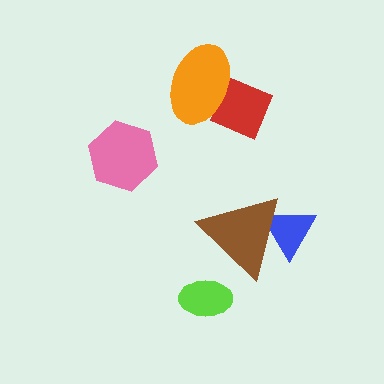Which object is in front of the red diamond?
The orange ellipse is in front of the red diamond.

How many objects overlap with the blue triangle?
1 object overlaps with the blue triangle.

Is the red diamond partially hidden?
Yes, it is partially covered by another shape.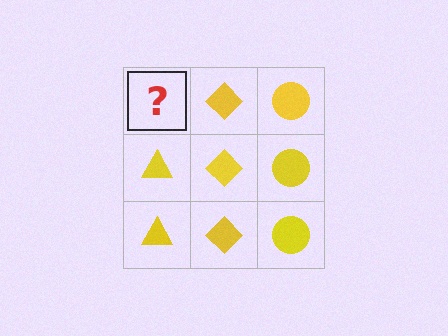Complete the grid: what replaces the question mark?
The question mark should be replaced with a yellow triangle.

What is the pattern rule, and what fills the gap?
The rule is that each column has a consistent shape. The gap should be filled with a yellow triangle.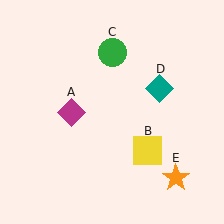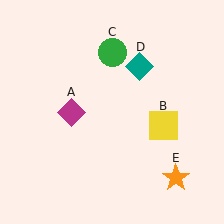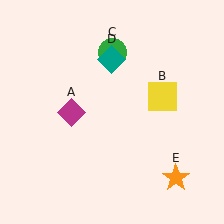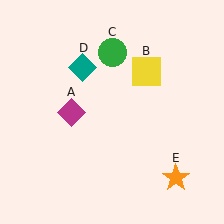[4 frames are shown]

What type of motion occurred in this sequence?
The yellow square (object B), teal diamond (object D) rotated counterclockwise around the center of the scene.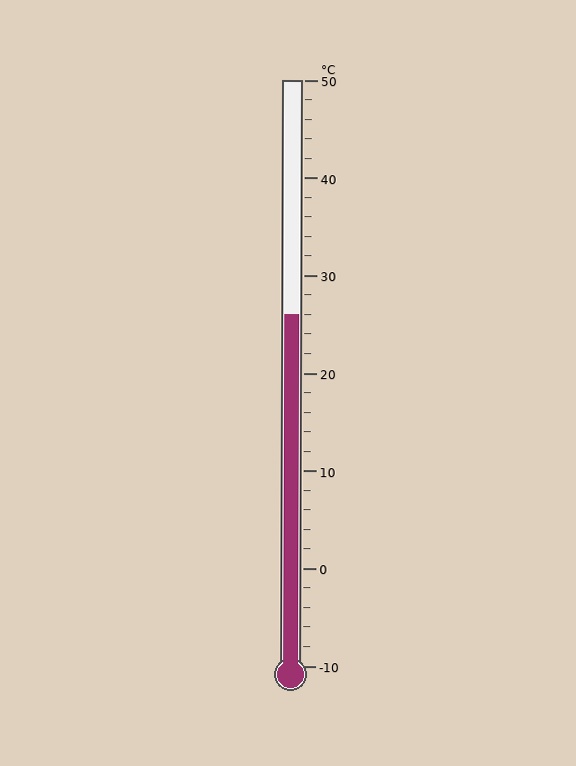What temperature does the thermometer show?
The thermometer shows approximately 26°C.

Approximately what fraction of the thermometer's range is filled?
The thermometer is filled to approximately 60% of its range.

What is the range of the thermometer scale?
The thermometer scale ranges from -10°C to 50°C.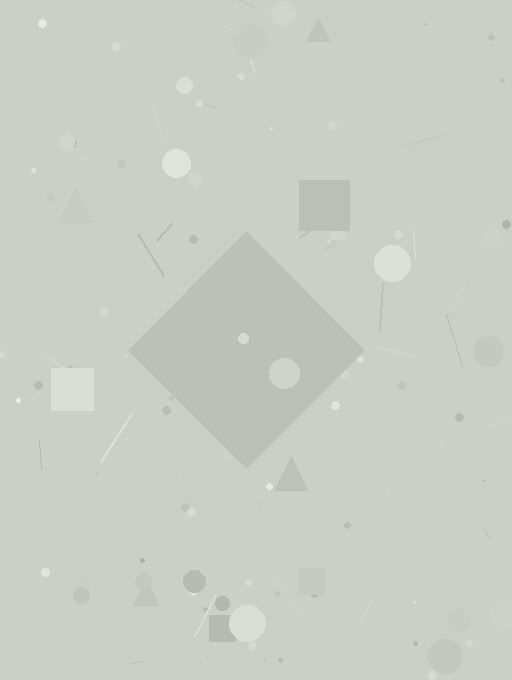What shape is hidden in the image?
A diamond is hidden in the image.